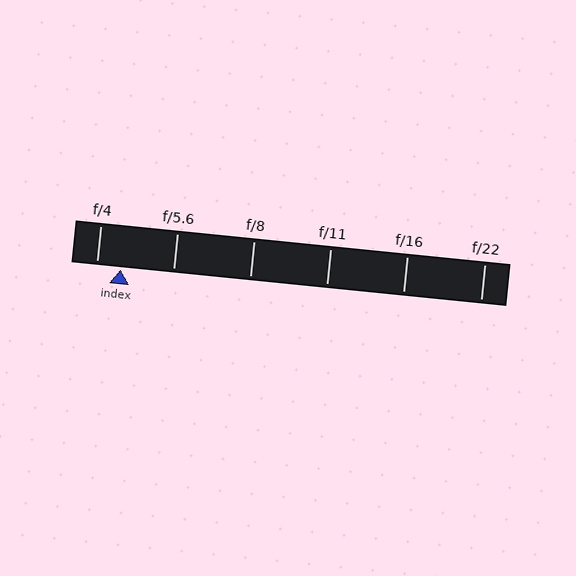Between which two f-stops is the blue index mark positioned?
The index mark is between f/4 and f/5.6.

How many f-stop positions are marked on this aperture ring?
There are 6 f-stop positions marked.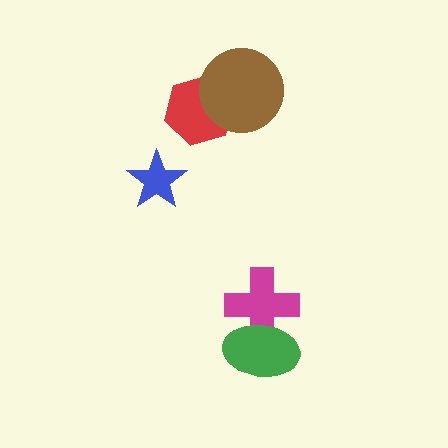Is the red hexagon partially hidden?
Yes, it is partially covered by another shape.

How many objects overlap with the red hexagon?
1 object overlaps with the red hexagon.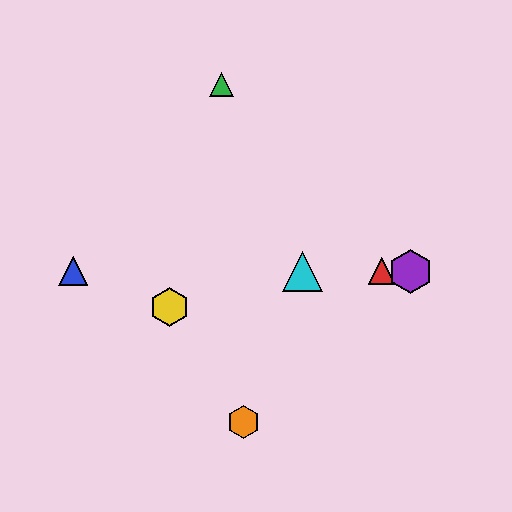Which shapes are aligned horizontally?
The red triangle, the blue triangle, the purple hexagon, the cyan triangle are aligned horizontally.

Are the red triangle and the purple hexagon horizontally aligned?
Yes, both are at y≈271.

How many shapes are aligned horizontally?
4 shapes (the red triangle, the blue triangle, the purple hexagon, the cyan triangle) are aligned horizontally.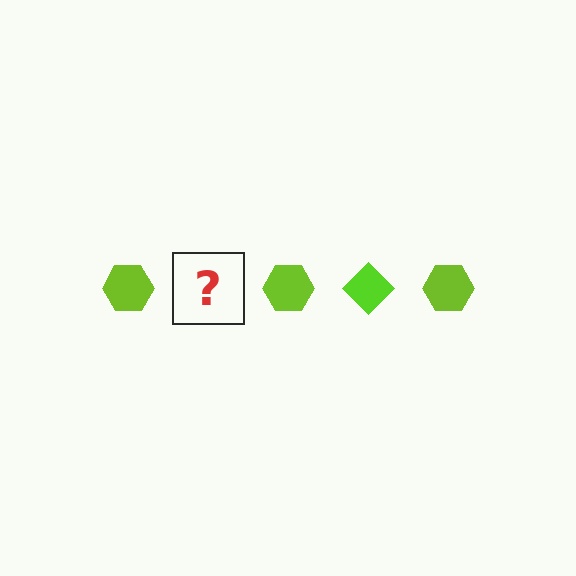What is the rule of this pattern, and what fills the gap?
The rule is that the pattern cycles through hexagon, diamond shapes in lime. The gap should be filled with a lime diamond.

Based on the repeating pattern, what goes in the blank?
The blank should be a lime diamond.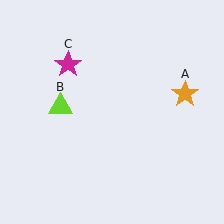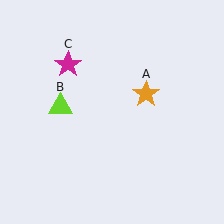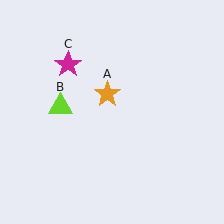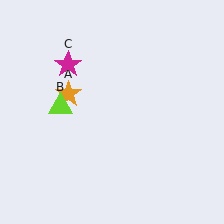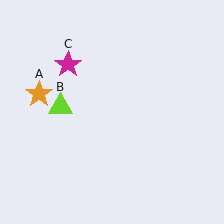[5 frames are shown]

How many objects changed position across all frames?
1 object changed position: orange star (object A).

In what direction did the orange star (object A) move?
The orange star (object A) moved left.